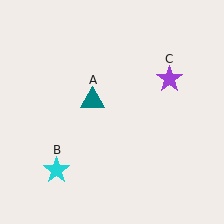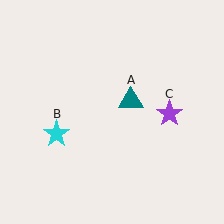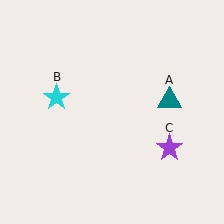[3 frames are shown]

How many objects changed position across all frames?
3 objects changed position: teal triangle (object A), cyan star (object B), purple star (object C).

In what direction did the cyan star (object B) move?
The cyan star (object B) moved up.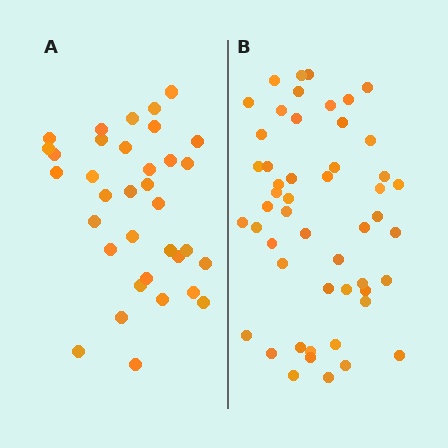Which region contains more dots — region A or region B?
Region B (the right region) has more dots.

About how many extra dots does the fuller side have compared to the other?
Region B has approximately 15 more dots than region A.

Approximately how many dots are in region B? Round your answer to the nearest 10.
About 50 dots. (The exact count is 51, which rounds to 50.)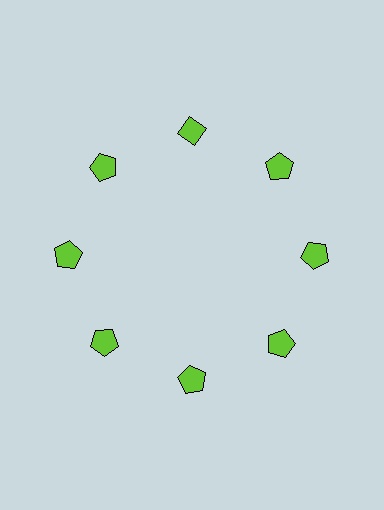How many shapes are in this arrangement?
There are 8 shapes arranged in a ring pattern.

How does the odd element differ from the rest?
It has a different shape: diamond instead of pentagon.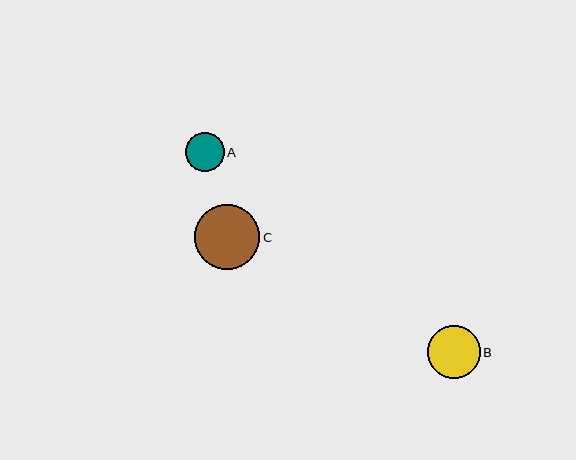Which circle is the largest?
Circle C is the largest with a size of approximately 65 pixels.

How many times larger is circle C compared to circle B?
Circle C is approximately 1.2 times the size of circle B.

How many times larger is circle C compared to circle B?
Circle C is approximately 1.2 times the size of circle B.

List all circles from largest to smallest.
From largest to smallest: C, B, A.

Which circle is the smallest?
Circle A is the smallest with a size of approximately 39 pixels.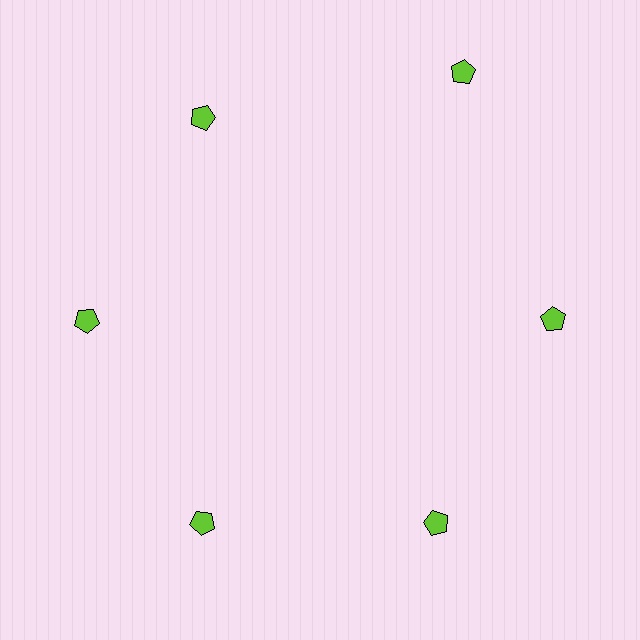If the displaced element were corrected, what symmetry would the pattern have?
It would have 6-fold rotational symmetry — the pattern would map onto itself every 60 degrees.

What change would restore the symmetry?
The symmetry would be restored by moving it inward, back onto the ring so that all 6 pentagons sit at equal angles and equal distance from the center.